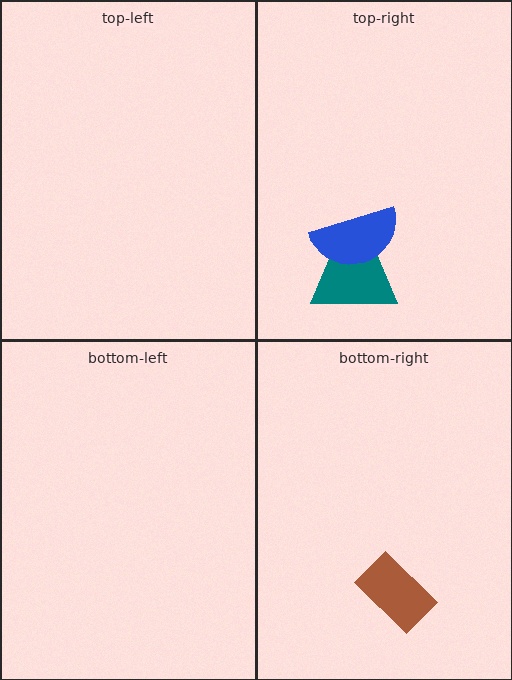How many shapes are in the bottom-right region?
1.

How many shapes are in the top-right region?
2.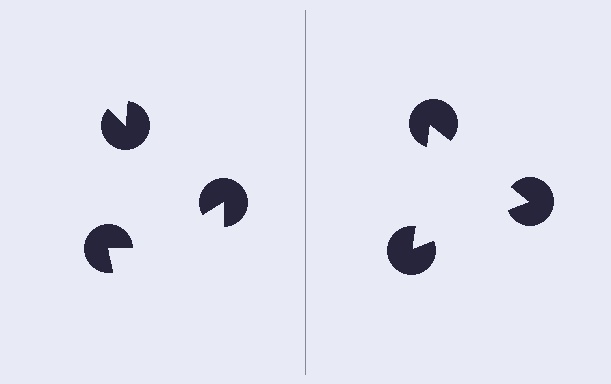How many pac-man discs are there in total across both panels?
6 — 3 on each side.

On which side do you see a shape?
An illusory triangle appears on the right side. On the left side the wedge cuts are rotated, so no coherent shape forms.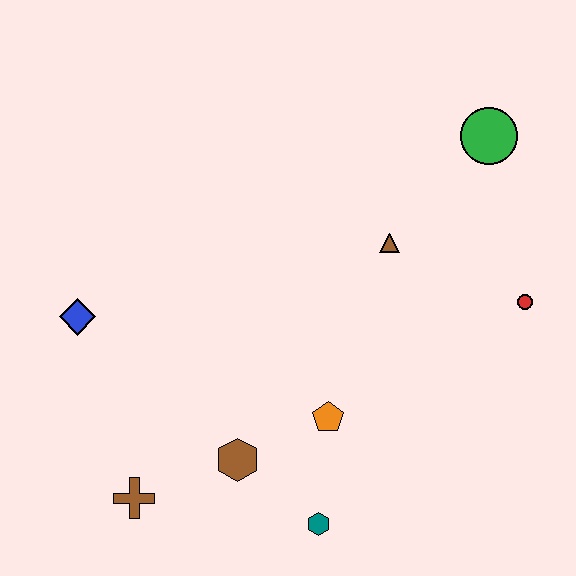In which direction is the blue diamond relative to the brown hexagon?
The blue diamond is to the left of the brown hexagon.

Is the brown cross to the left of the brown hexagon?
Yes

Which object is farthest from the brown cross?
The green circle is farthest from the brown cross.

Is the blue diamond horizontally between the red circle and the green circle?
No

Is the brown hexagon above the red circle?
No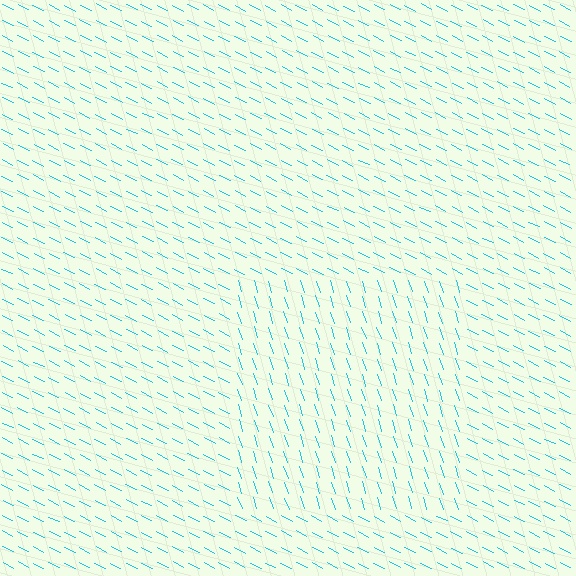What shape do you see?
I see a rectangle.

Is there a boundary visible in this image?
Yes, there is a texture boundary formed by a change in line orientation.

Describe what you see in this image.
The image is filled with small cyan line segments. A rectangle region in the image has lines oriented differently from the surrounding lines, creating a visible texture boundary.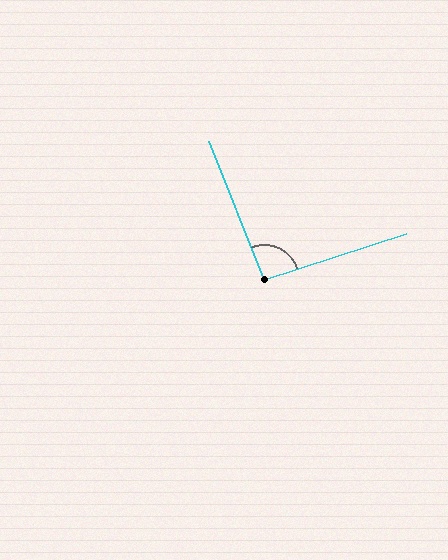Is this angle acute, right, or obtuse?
It is approximately a right angle.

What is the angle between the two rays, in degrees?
Approximately 94 degrees.